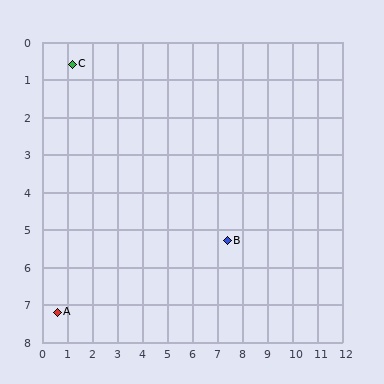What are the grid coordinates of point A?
Point A is at approximately (0.6, 7.2).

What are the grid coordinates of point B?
Point B is at approximately (7.4, 5.3).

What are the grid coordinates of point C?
Point C is at approximately (1.2, 0.6).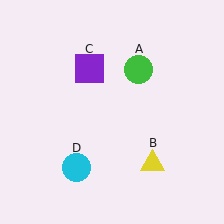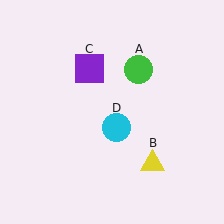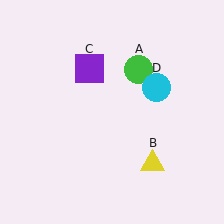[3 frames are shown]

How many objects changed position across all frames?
1 object changed position: cyan circle (object D).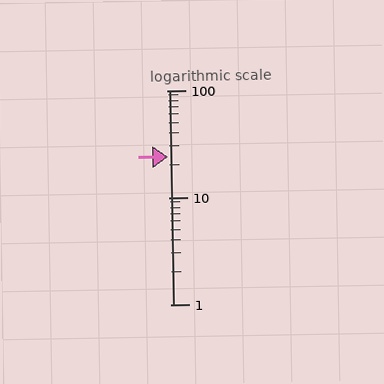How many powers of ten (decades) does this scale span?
The scale spans 2 decades, from 1 to 100.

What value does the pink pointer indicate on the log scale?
The pointer indicates approximately 24.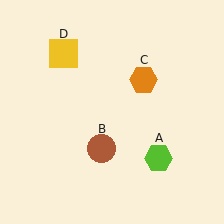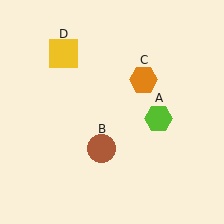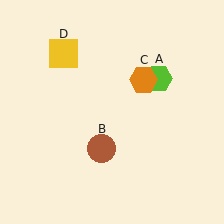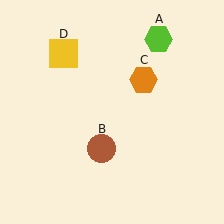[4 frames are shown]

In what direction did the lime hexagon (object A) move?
The lime hexagon (object A) moved up.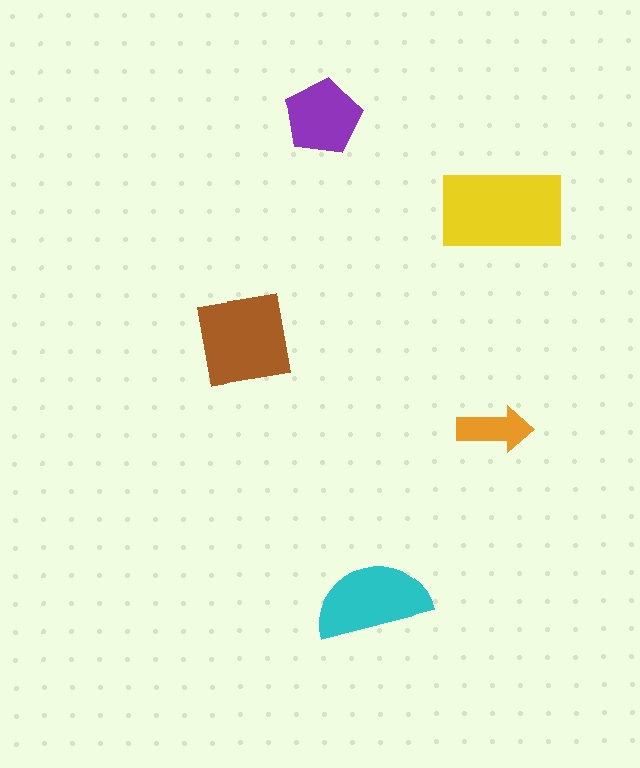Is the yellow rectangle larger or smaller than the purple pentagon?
Larger.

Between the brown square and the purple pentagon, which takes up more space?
The brown square.